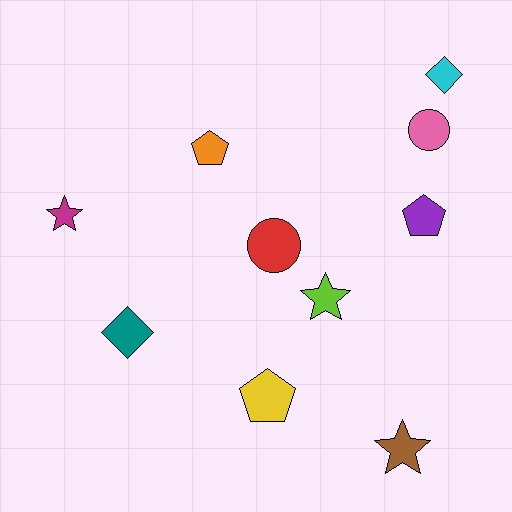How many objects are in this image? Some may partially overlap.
There are 10 objects.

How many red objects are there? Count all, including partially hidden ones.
There is 1 red object.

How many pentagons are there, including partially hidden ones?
There are 3 pentagons.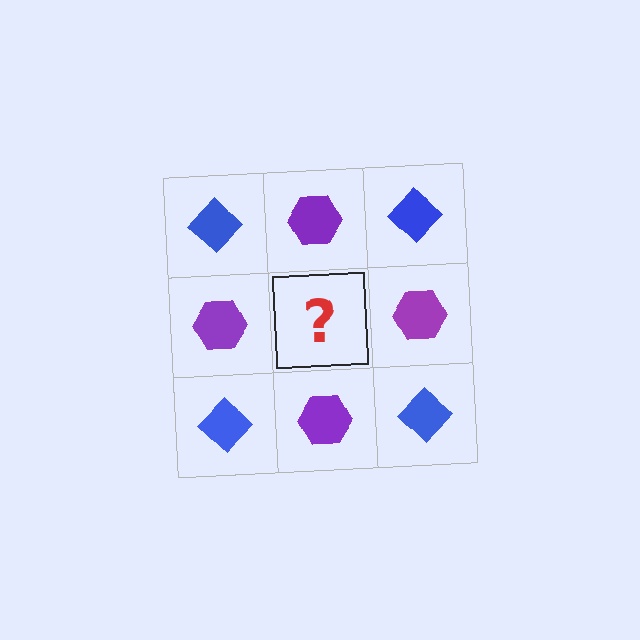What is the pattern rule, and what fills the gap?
The rule is that it alternates blue diamond and purple hexagon in a checkerboard pattern. The gap should be filled with a blue diamond.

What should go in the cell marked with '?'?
The missing cell should contain a blue diamond.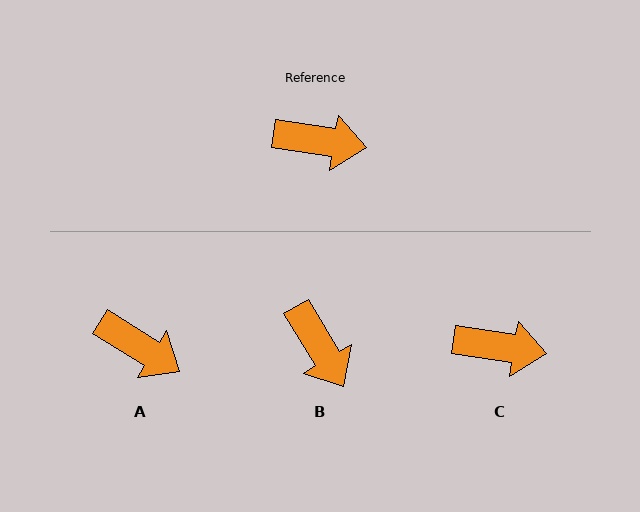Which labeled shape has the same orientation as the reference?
C.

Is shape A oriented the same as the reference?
No, it is off by about 23 degrees.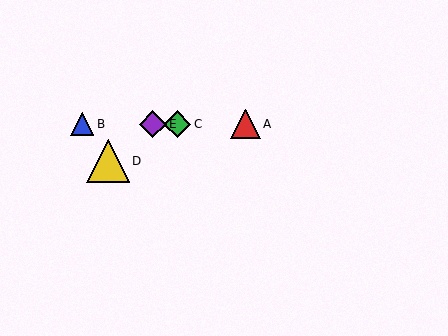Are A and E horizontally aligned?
Yes, both are at y≈124.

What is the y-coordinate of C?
Object C is at y≈124.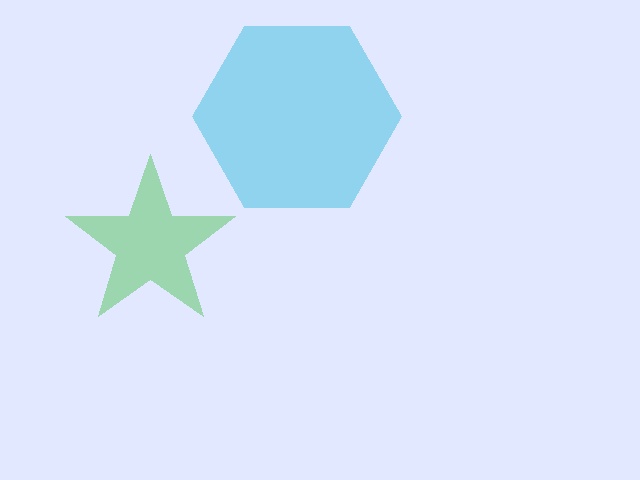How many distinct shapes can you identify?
There are 2 distinct shapes: a green star, a cyan hexagon.